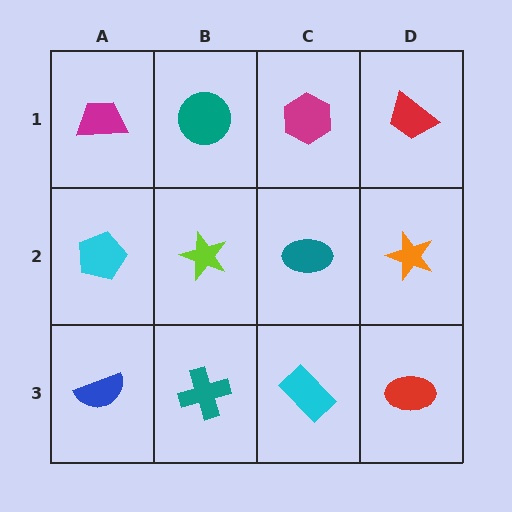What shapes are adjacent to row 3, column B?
A lime star (row 2, column B), a blue semicircle (row 3, column A), a cyan rectangle (row 3, column C).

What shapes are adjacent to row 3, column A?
A cyan pentagon (row 2, column A), a teal cross (row 3, column B).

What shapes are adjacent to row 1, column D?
An orange star (row 2, column D), a magenta hexagon (row 1, column C).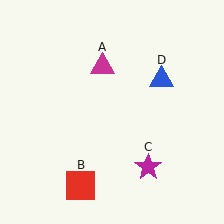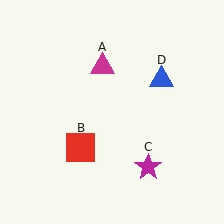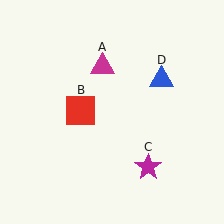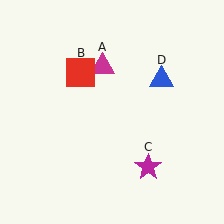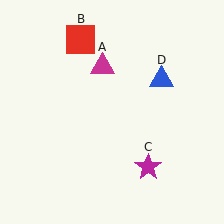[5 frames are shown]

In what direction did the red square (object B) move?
The red square (object B) moved up.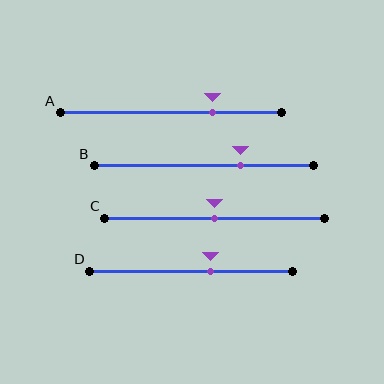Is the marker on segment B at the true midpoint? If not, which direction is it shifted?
No, the marker on segment B is shifted to the right by about 16% of the segment length.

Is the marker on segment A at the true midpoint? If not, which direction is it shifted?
No, the marker on segment A is shifted to the right by about 19% of the segment length.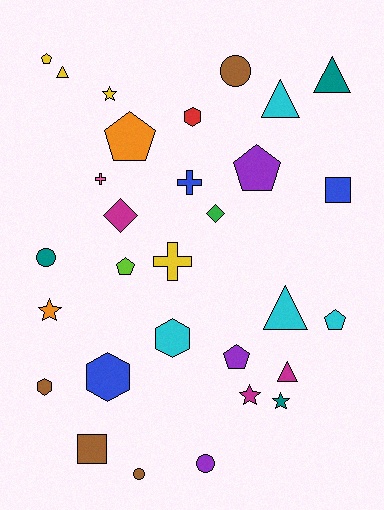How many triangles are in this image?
There are 5 triangles.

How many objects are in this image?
There are 30 objects.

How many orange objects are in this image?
There are 2 orange objects.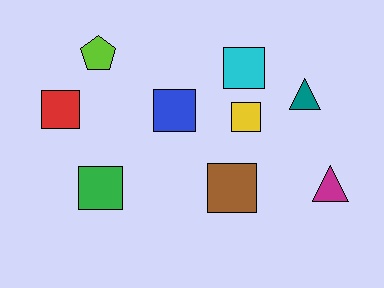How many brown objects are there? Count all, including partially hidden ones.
There is 1 brown object.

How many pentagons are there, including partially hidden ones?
There is 1 pentagon.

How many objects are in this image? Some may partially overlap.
There are 9 objects.